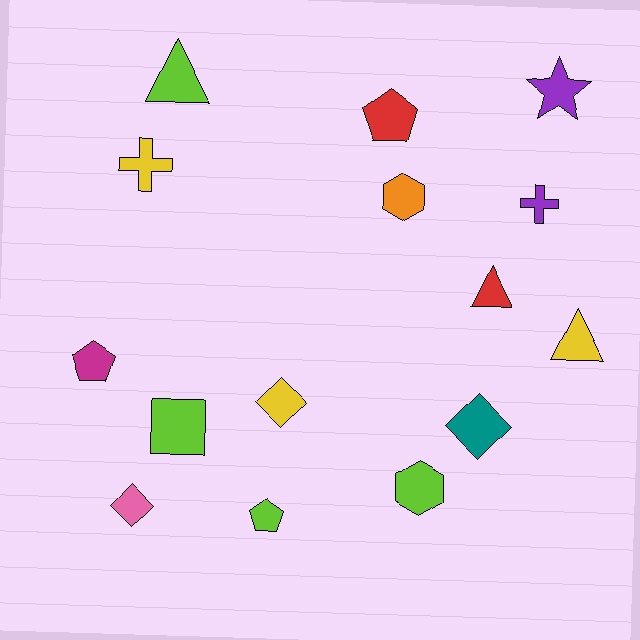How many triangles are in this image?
There are 3 triangles.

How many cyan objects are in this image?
There are no cyan objects.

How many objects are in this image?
There are 15 objects.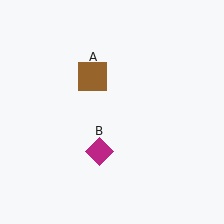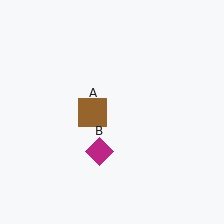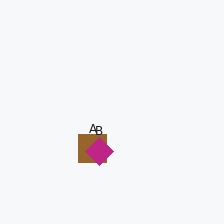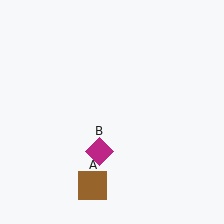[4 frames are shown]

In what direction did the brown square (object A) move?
The brown square (object A) moved down.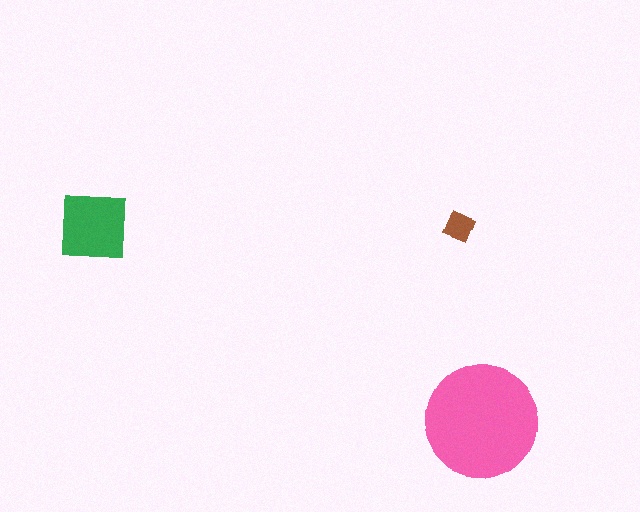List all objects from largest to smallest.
The pink circle, the green square, the brown diamond.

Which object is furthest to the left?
The green square is leftmost.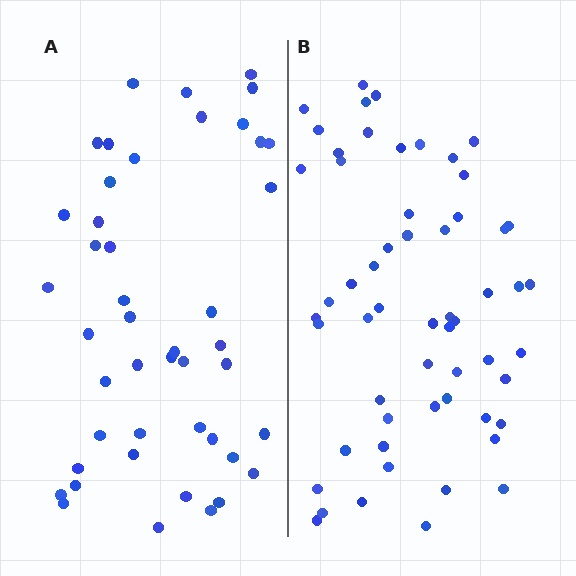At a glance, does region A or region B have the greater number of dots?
Region B (the right region) has more dots.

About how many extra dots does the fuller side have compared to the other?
Region B has roughly 12 or so more dots than region A.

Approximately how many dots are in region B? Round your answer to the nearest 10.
About 60 dots. (The exact count is 57, which rounds to 60.)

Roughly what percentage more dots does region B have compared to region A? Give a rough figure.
About 25% more.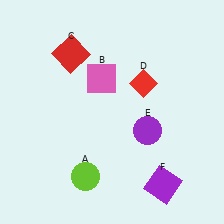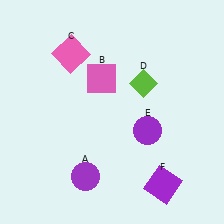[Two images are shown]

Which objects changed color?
A changed from lime to purple. C changed from red to pink. D changed from red to lime.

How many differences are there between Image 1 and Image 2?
There are 3 differences between the two images.